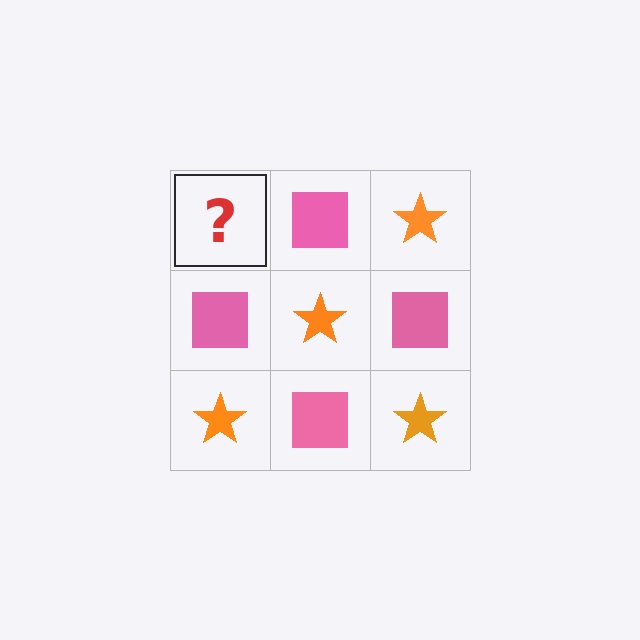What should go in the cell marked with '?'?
The missing cell should contain an orange star.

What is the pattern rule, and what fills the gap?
The rule is that it alternates orange star and pink square in a checkerboard pattern. The gap should be filled with an orange star.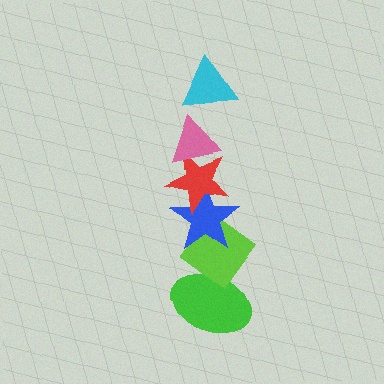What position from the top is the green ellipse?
The green ellipse is 6th from the top.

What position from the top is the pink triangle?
The pink triangle is 2nd from the top.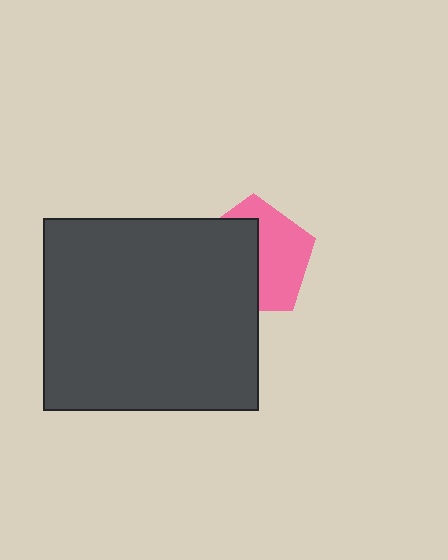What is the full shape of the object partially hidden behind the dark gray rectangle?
The partially hidden object is a pink pentagon.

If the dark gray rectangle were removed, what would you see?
You would see the complete pink pentagon.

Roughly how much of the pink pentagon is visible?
About half of it is visible (roughly 49%).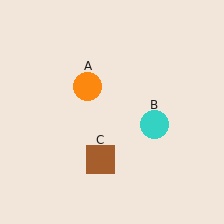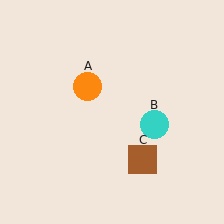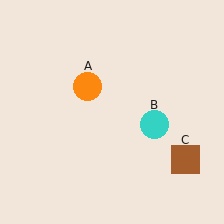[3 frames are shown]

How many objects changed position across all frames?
1 object changed position: brown square (object C).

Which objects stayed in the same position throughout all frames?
Orange circle (object A) and cyan circle (object B) remained stationary.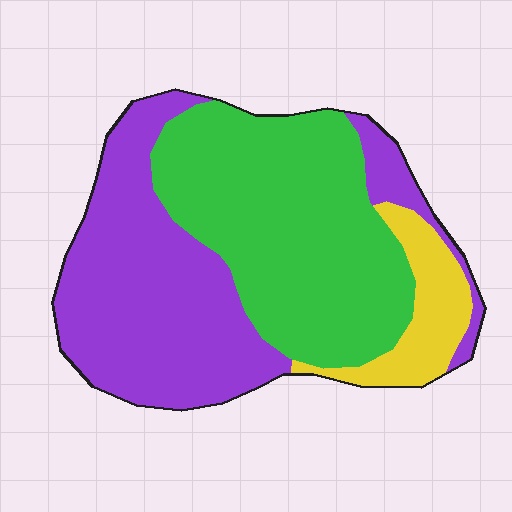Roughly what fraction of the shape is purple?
Purple covers roughly 45% of the shape.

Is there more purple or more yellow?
Purple.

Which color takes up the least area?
Yellow, at roughly 10%.